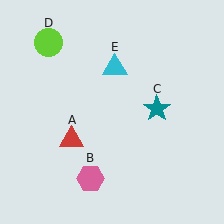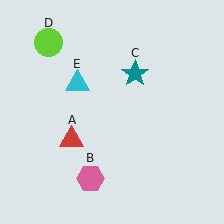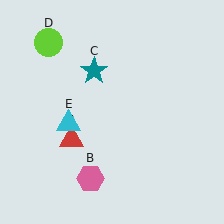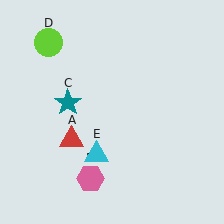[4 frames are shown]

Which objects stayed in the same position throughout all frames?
Red triangle (object A) and pink hexagon (object B) and lime circle (object D) remained stationary.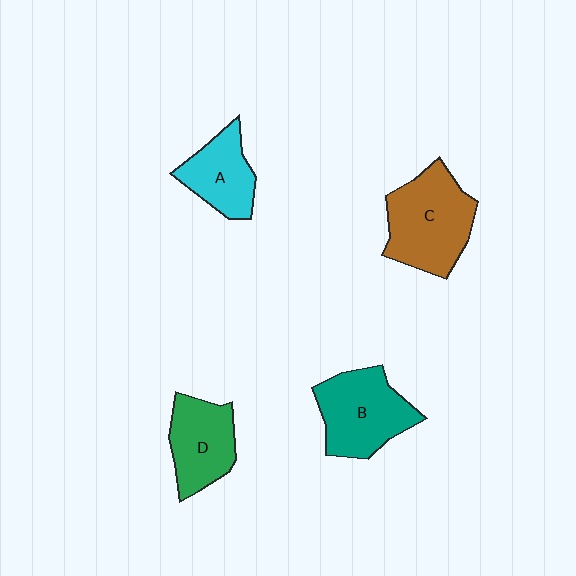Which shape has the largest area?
Shape C (brown).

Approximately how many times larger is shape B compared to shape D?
Approximately 1.2 times.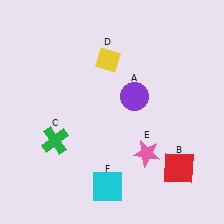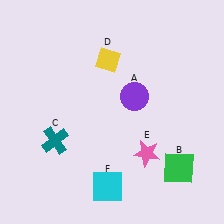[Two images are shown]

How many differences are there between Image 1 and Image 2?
There are 2 differences between the two images.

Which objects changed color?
B changed from red to green. C changed from green to teal.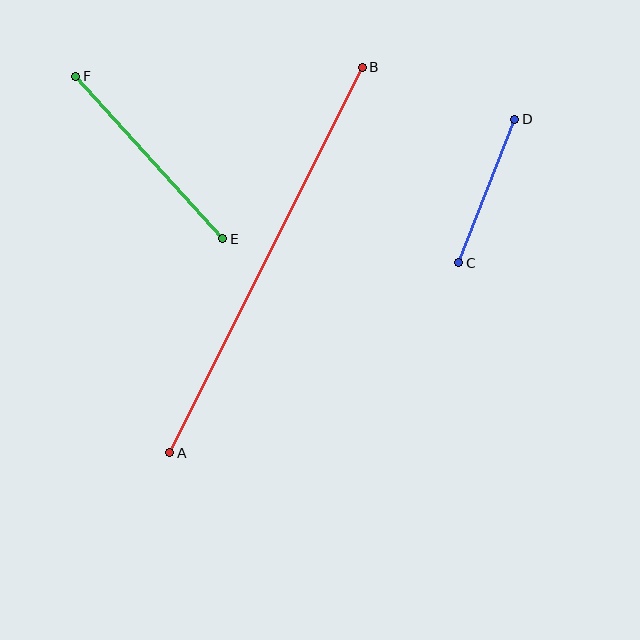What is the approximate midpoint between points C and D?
The midpoint is at approximately (487, 191) pixels.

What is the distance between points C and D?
The distance is approximately 154 pixels.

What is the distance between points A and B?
The distance is approximately 431 pixels.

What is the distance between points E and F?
The distance is approximately 219 pixels.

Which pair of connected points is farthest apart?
Points A and B are farthest apart.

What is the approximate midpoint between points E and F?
The midpoint is at approximately (149, 158) pixels.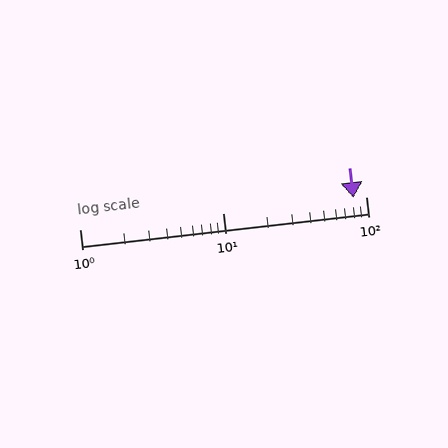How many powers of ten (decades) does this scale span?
The scale spans 2 decades, from 1 to 100.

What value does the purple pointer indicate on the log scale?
The pointer indicates approximately 82.